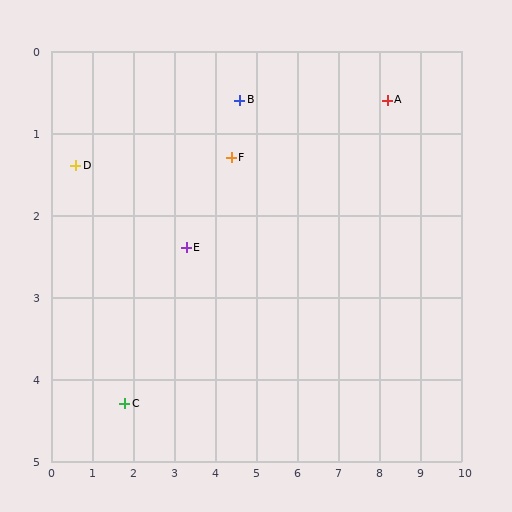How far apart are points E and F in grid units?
Points E and F are about 1.6 grid units apart.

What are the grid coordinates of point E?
Point E is at approximately (3.3, 2.4).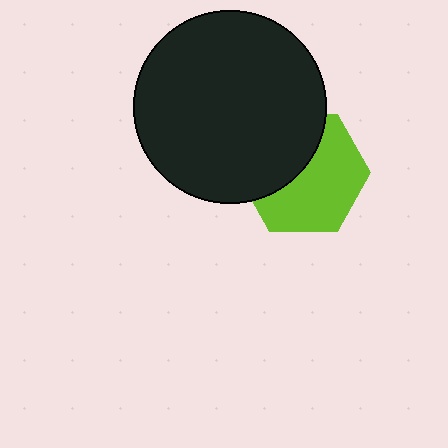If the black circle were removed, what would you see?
You would see the complete lime hexagon.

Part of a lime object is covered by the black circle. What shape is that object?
It is a hexagon.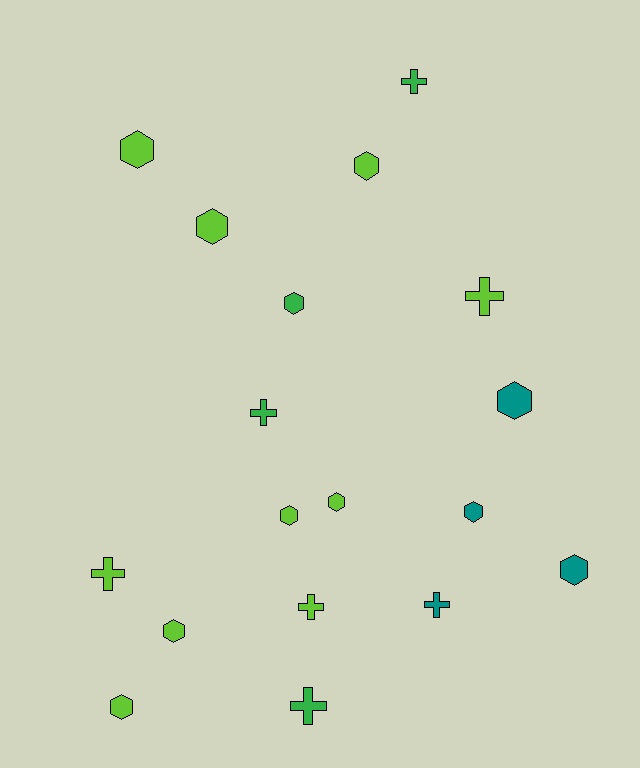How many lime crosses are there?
There are 3 lime crosses.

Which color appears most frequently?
Lime, with 10 objects.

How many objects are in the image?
There are 18 objects.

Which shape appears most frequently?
Hexagon, with 11 objects.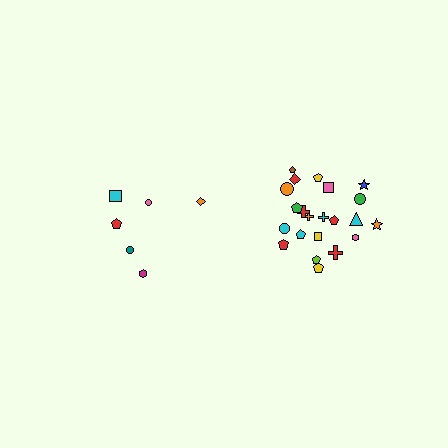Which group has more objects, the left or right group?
The right group.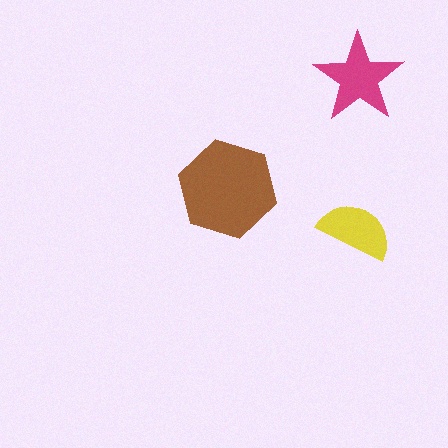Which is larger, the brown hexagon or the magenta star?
The brown hexagon.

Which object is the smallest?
The yellow semicircle.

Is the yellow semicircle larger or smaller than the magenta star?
Smaller.